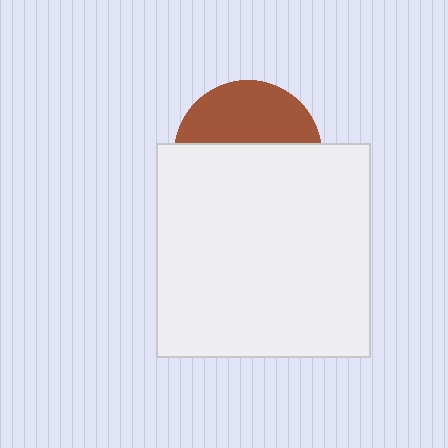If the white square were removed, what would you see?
You would see the complete brown circle.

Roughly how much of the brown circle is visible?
A small part of it is visible (roughly 41%).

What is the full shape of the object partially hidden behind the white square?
The partially hidden object is a brown circle.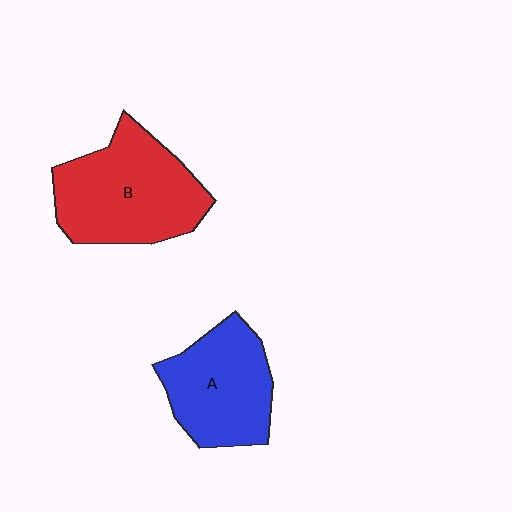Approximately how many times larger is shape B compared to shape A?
Approximately 1.2 times.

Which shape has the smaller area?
Shape A (blue).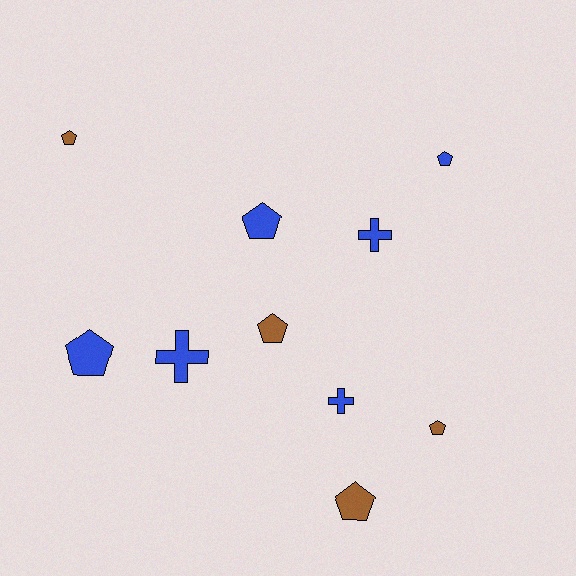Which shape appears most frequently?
Pentagon, with 7 objects.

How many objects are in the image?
There are 10 objects.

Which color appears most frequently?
Blue, with 6 objects.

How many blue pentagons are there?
There are 3 blue pentagons.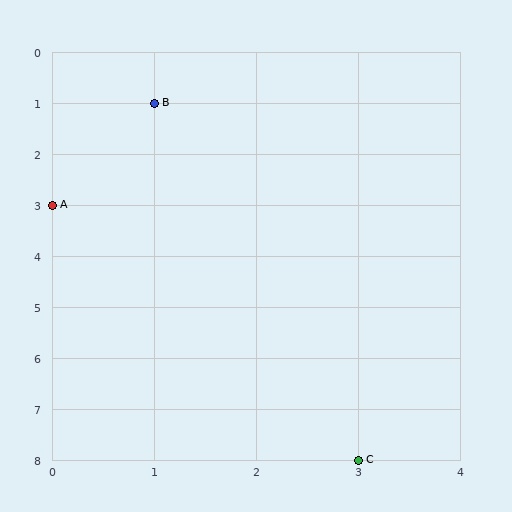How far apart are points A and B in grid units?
Points A and B are 1 column and 2 rows apart (about 2.2 grid units diagonally).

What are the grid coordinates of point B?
Point B is at grid coordinates (1, 1).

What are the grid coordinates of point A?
Point A is at grid coordinates (0, 3).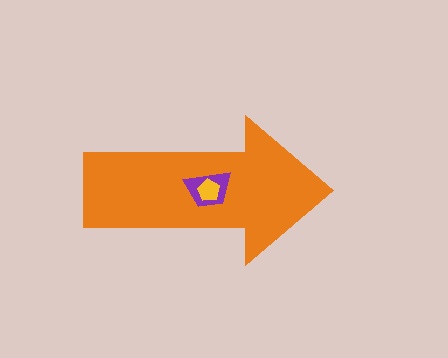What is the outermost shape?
The orange arrow.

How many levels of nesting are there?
3.